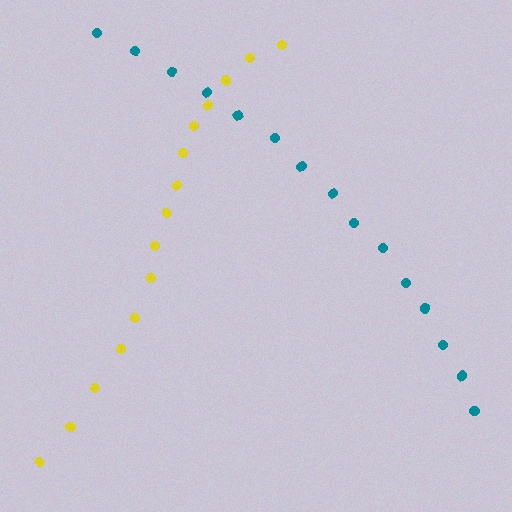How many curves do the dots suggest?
There are 2 distinct paths.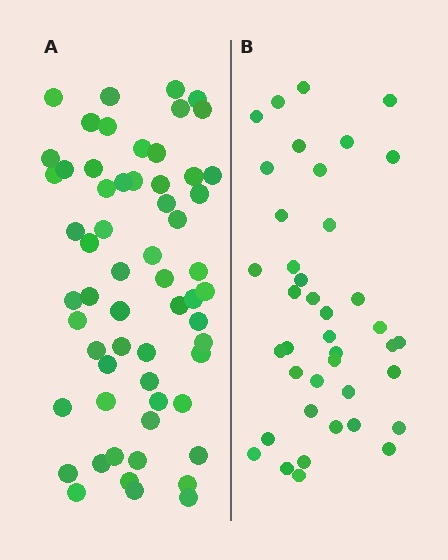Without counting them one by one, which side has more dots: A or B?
Region A (the left region) has more dots.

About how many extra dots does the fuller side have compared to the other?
Region A has approximately 20 more dots than region B.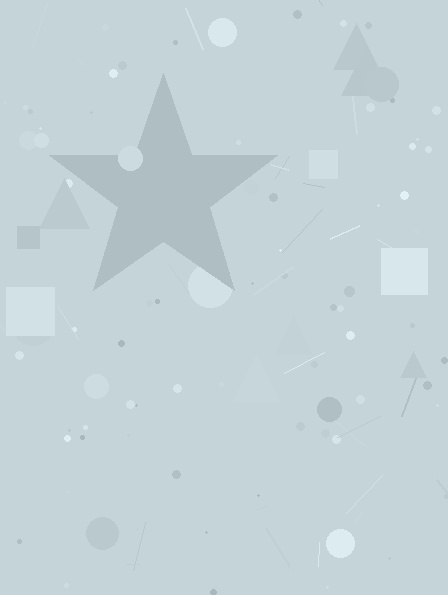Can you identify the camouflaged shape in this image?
The camouflaged shape is a star.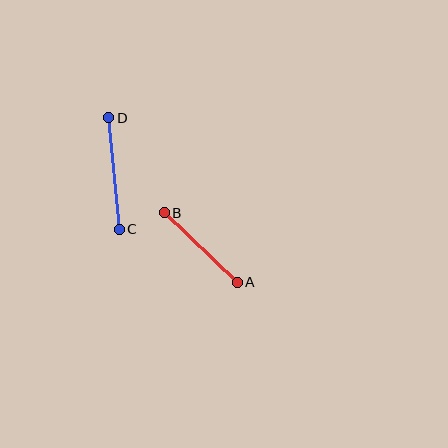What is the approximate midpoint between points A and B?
The midpoint is at approximately (201, 247) pixels.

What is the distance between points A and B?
The distance is approximately 101 pixels.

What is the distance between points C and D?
The distance is approximately 112 pixels.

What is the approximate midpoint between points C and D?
The midpoint is at approximately (114, 174) pixels.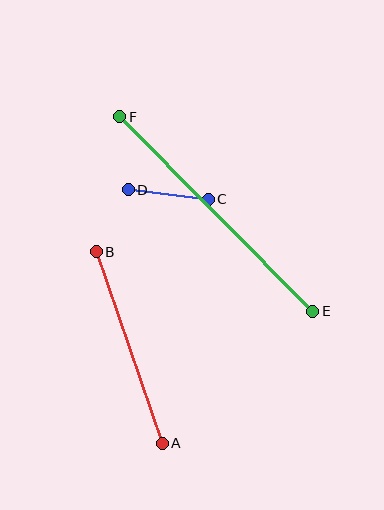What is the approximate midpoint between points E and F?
The midpoint is at approximately (216, 214) pixels.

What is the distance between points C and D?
The distance is approximately 80 pixels.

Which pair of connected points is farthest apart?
Points E and F are farthest apart.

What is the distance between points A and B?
The distance is approximately 203 pixels.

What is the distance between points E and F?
The distance is approximately 274 pixels.